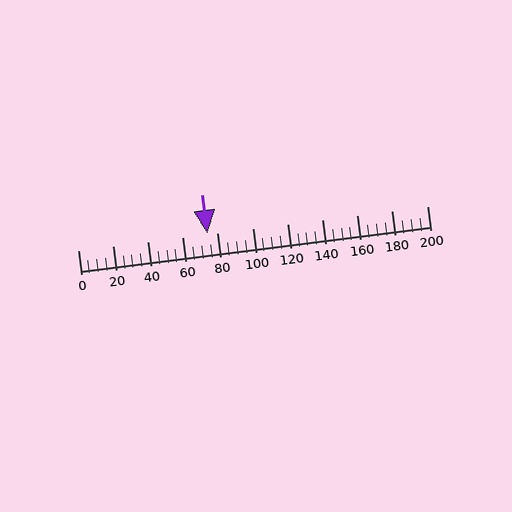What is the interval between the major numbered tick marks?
The major tick marks are spaced 20 units apart.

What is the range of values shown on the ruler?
The ruler shows values from 0 to 200.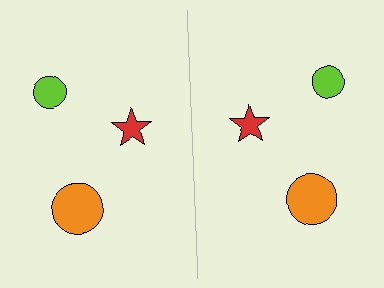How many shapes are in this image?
There are 6 shapes in this image.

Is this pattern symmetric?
Yes, this pattern has bilateral (reflection) symmetry.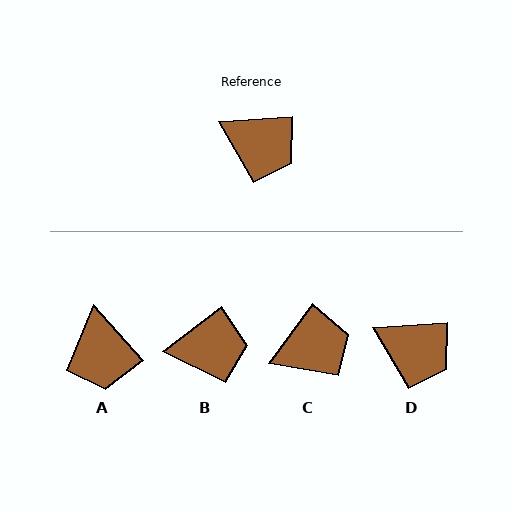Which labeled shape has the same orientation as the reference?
D.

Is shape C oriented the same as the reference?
No, it is off by about 50 degrees.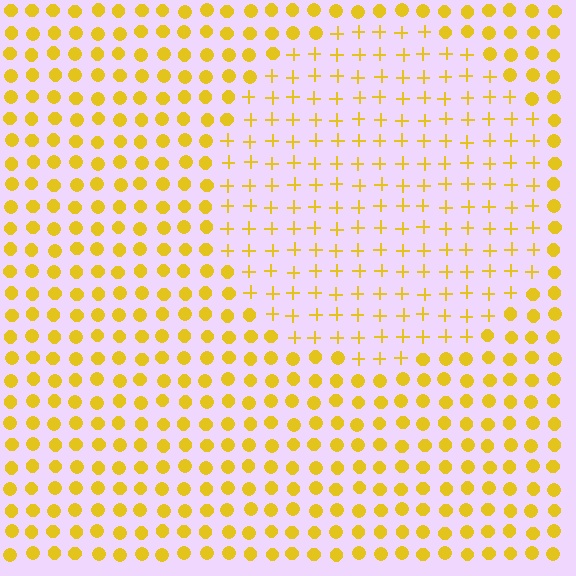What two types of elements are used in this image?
The image uses plus signs inside the circle region and circles outside it.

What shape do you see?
I see a circle.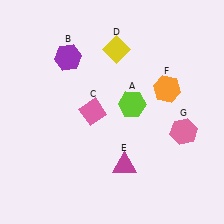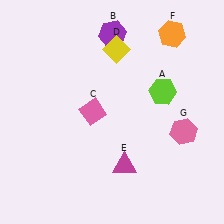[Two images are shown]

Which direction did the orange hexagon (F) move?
The orange hexagon (F) moved up.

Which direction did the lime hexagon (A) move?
The lime hexagon (A) moved right.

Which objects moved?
The objects that moved are: the lime hexagon (A), the purple hexagon (B), the orange hexagon (F).